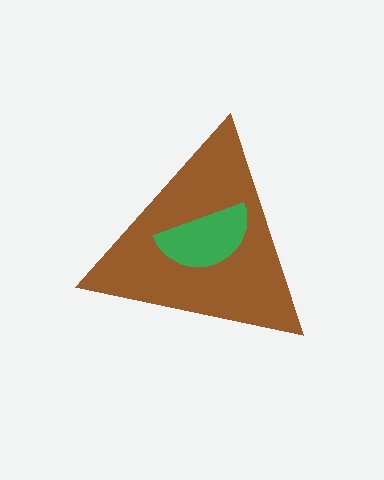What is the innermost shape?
The green semicircle.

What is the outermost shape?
The brown triangle.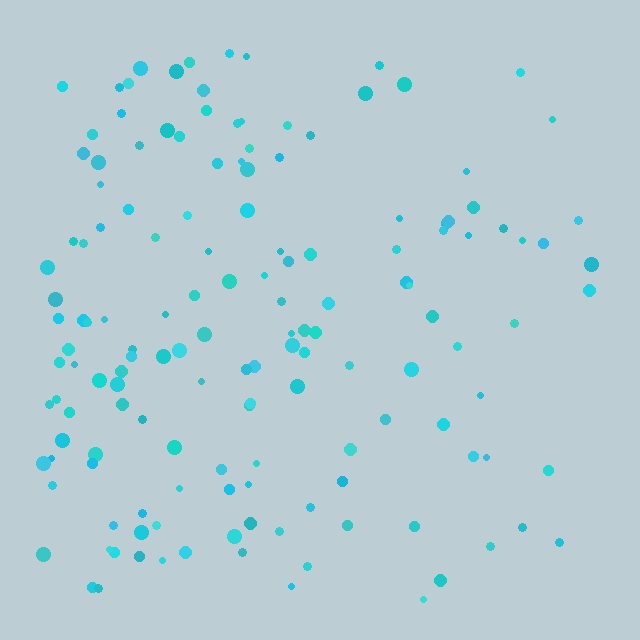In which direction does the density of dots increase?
From right to left, with the left side densest.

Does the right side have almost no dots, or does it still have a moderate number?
Still a moderate number, just noticeably fewer than the left.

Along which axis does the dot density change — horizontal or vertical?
Horizontal.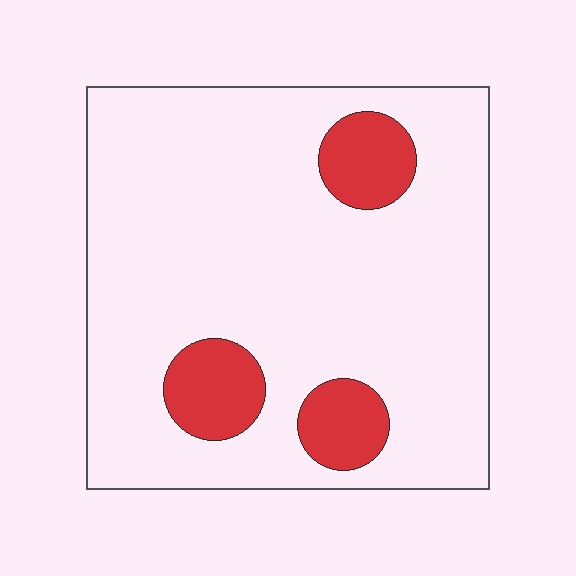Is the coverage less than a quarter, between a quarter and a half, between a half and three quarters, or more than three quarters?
Less than a quarter.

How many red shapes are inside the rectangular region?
3.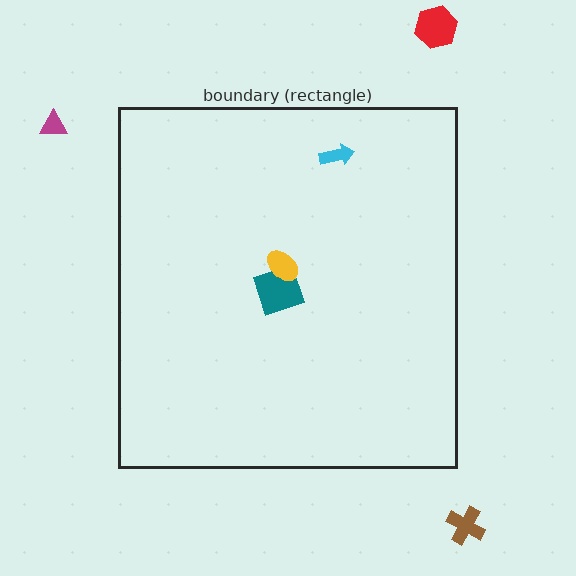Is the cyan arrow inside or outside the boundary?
Inside.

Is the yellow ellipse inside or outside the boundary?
Inside.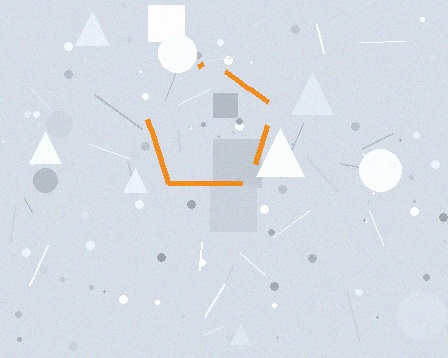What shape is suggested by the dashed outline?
The dashed outline suggests a pentagon.